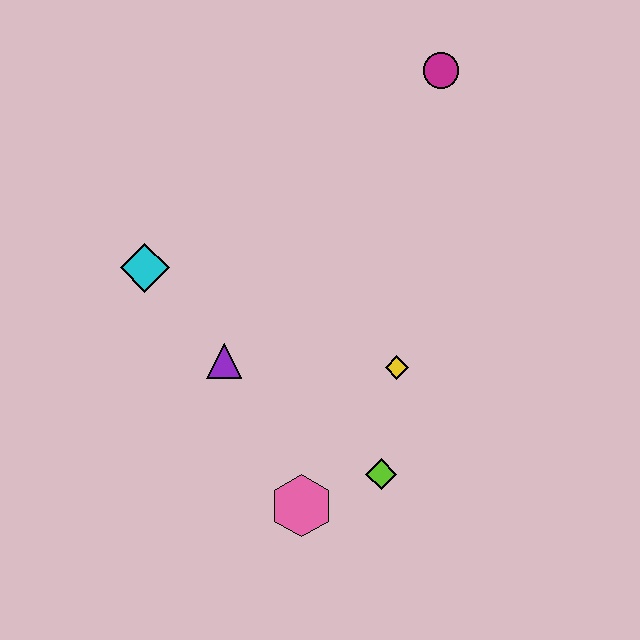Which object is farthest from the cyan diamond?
The magenta circle is farthest from the cyan diamond.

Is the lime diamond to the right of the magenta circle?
No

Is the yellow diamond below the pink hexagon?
No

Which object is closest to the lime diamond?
The pink hexagon is closest to the lime diamond.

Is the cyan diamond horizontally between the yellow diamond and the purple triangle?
No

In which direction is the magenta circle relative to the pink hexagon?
The magenta circle is above the pink hexagon.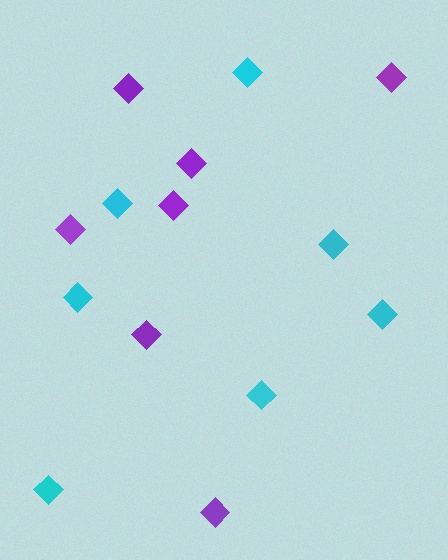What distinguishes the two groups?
There are 2 groups: one group of cyan diamonds (7) and one group of purple diamonds (7).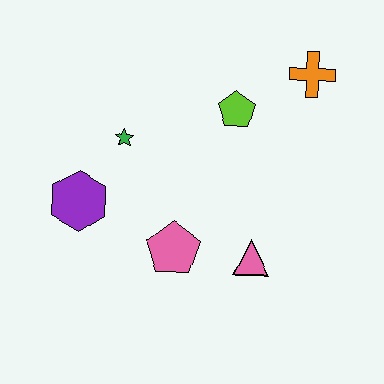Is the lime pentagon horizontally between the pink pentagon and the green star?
No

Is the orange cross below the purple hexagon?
No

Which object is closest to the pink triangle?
The pink pentagon is closest to the pink triangle.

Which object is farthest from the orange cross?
The purple hexagon is farthest from the orange cross.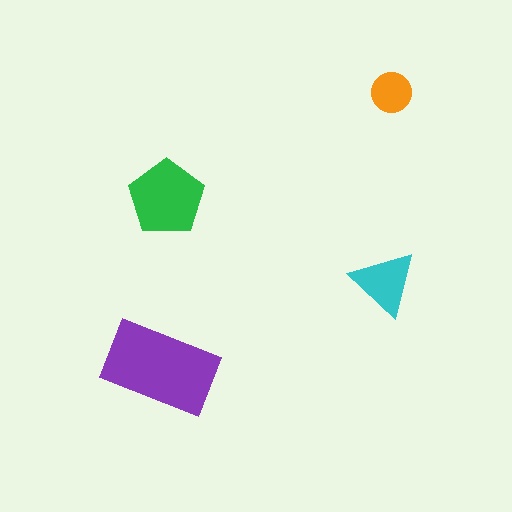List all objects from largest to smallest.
The purple rectangle, the green pentagon, the cyan triangle, the orange circle.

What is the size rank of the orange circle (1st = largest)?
4th.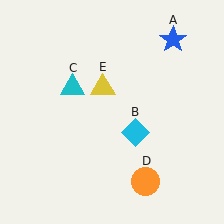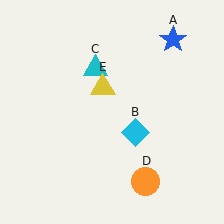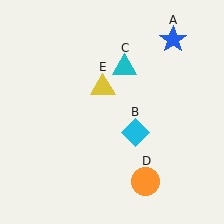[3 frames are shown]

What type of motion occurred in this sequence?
The cyan triangle (object C) rotated clockwise around the center of the scene.